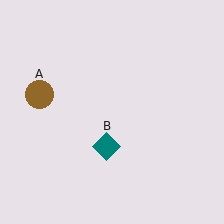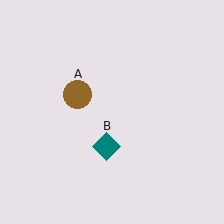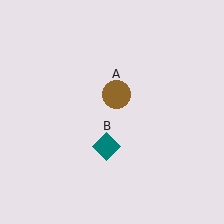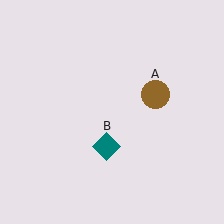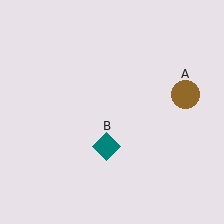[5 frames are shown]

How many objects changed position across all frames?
1 object changed position: brown circle (object A).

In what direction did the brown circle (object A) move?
The brown circle (object A) moved right.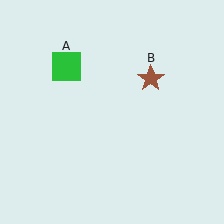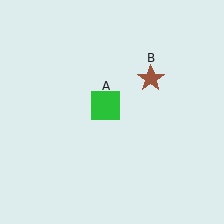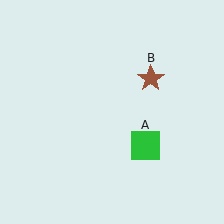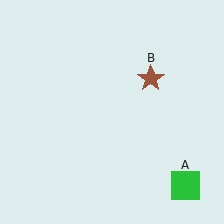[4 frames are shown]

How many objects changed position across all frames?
1 object changed position: green square (object A).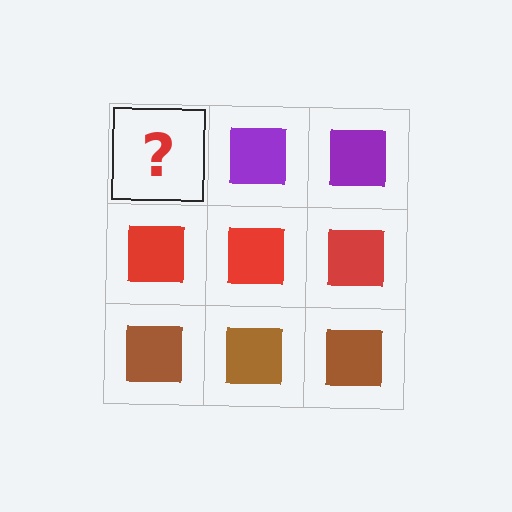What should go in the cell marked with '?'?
The missing cell should contain a purple square.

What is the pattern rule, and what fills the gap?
The rule is that each row has a consistent color. The gap should be filled with a purple square.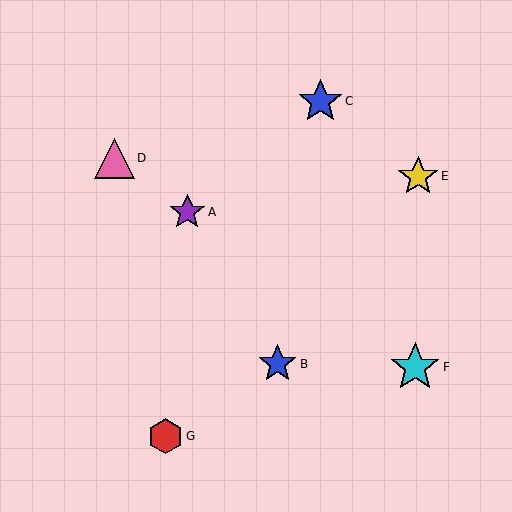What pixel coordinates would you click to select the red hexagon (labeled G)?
Click at (165, 436) to select the red hexagon G.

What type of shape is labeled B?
Shape B is a blue star.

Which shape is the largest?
The cyan star (labeled F) is the largest.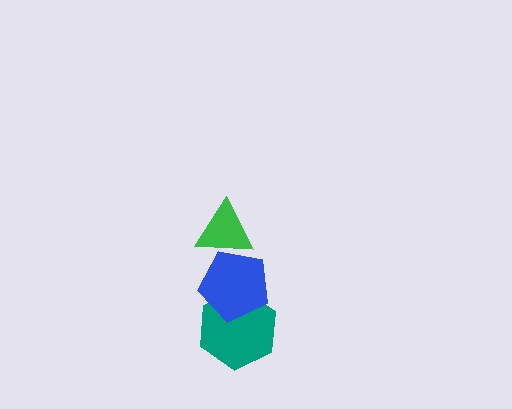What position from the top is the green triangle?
The green triangle is 1st from the top.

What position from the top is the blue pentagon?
The blue pentagon is 2nd from the top.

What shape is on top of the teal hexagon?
The blue pentagon is on top of the teal hexagon.